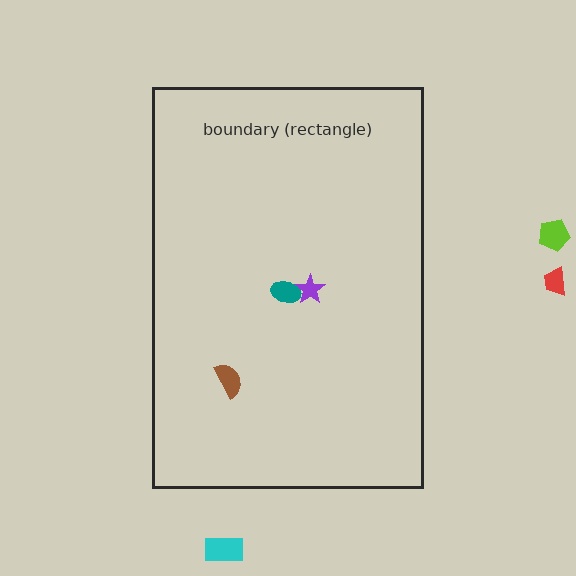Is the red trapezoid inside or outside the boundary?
Outside.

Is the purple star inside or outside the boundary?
Inside.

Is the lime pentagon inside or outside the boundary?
Outside.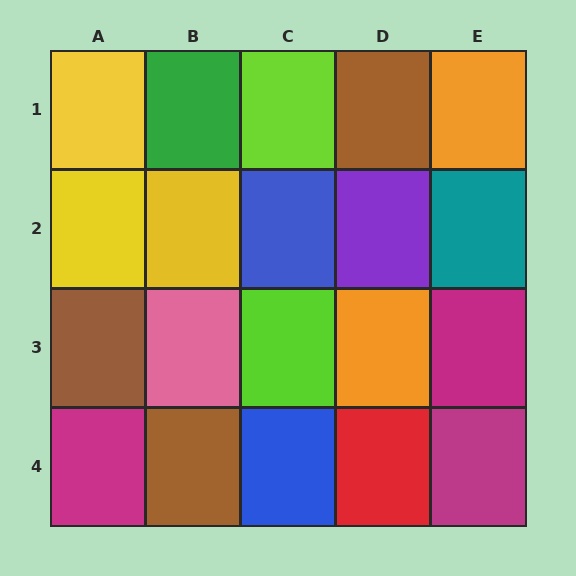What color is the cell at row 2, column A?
Yellow.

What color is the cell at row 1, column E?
Orange.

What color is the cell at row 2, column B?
Yellow.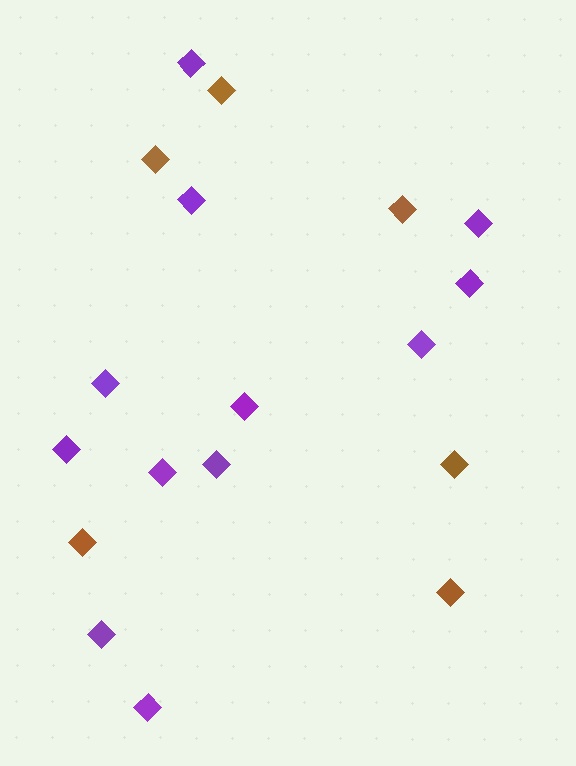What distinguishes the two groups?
There are 2 groups: one group of purple diamonds (12) and one group of brown diamonds (6).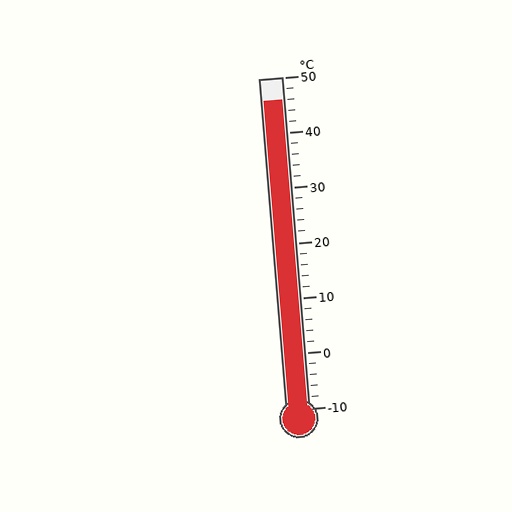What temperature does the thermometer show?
The thermometer shows approximately 46°C.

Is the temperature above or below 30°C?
The temperature is above 30°C.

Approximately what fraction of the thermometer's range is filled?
The thermometer is filled to approximately 95% of its range.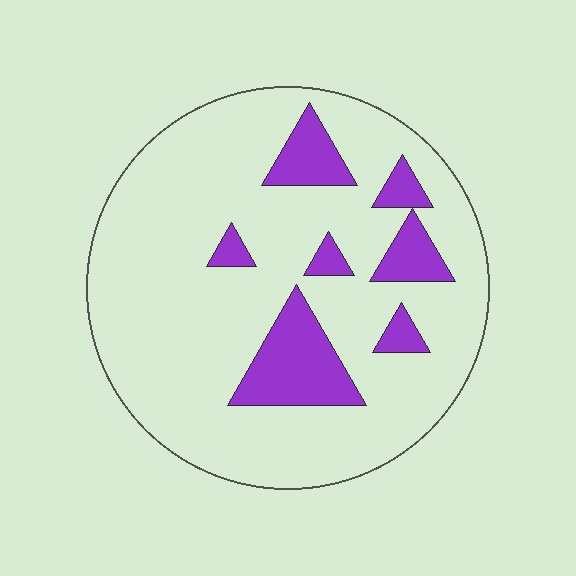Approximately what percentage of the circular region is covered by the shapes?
Approximately 15%.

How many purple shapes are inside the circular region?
7.